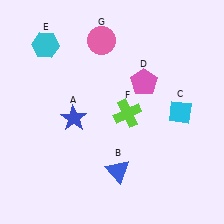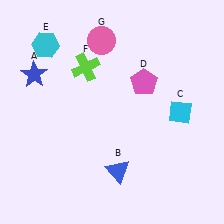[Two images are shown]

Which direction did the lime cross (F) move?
The lime cross (F) moved up.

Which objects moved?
The objects that moved are: the blue star (A), the lime cross (F).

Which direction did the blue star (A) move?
The blue star (A) moved up.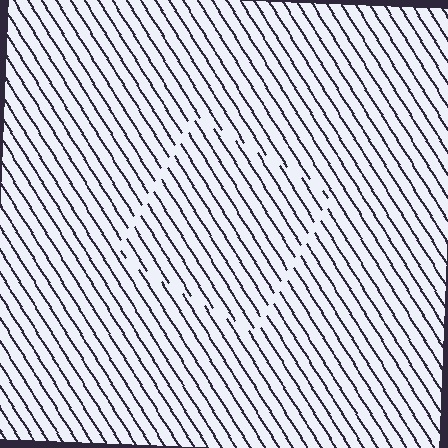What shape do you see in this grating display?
An illusory square. The interior of the shape contains the same grating, shifted by half a period — the contour is defined by the phase discontinuity where line-ends from the inner and outer gratings abut.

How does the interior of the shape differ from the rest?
The interior of the shape contains the same grating, shifted by half a period — the contour is defined by the phase discontinuity where line-ends from the inner and outer gratings abut.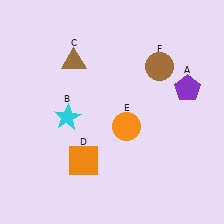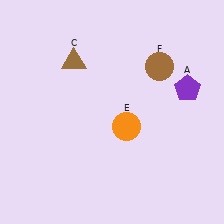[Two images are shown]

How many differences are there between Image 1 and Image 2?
There are 2 differences between the two images.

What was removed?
The cyan star (B), the orange square (D) were removed in Image 2.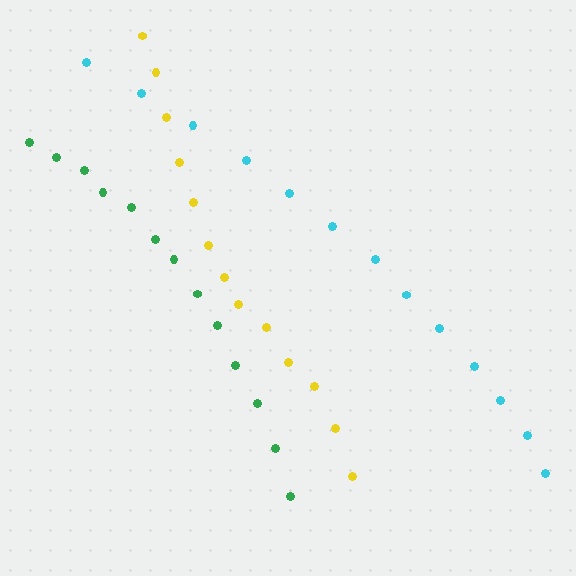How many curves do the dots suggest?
There are 3 distinct paths.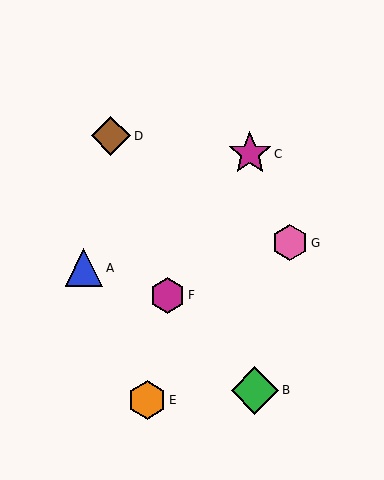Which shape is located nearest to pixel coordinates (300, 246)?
The pink hexagon (labeled G) at (290, 243) is nearest to that location.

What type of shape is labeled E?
Shape E is an orange hexagon.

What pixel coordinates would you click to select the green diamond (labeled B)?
Click at (255, 390) to select the green diamond B.